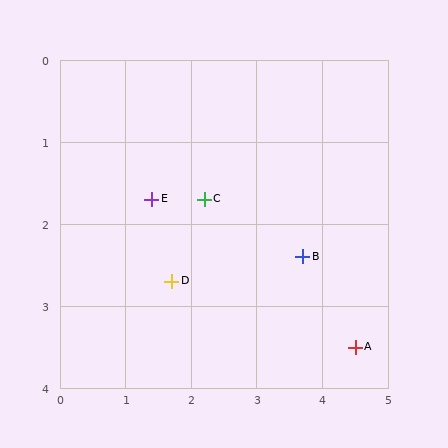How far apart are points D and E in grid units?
Points D and E are about 1.0 grid units apart.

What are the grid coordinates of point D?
Point D is at approximately (1.7, 2.7).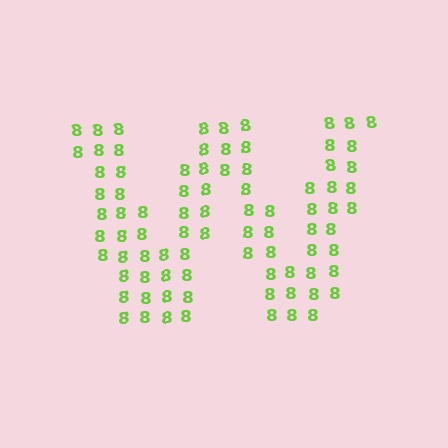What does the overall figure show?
The overall figure shows the letter W.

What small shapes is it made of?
It is made of small digit 8's.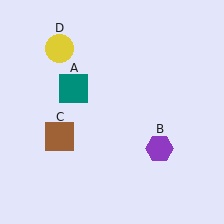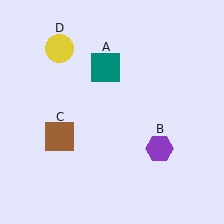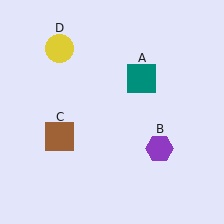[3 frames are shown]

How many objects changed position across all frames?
1 object changed position: teal square (object A).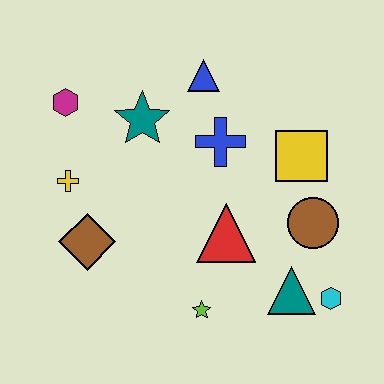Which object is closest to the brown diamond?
The yellow cross is closest to the brown diamond.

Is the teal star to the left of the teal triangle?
Yes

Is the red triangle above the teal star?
No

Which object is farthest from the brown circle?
The magenta hexagon is farthest from the brown circle.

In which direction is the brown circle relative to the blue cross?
The brown circle is to the right of the blue cross.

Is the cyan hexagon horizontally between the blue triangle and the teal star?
No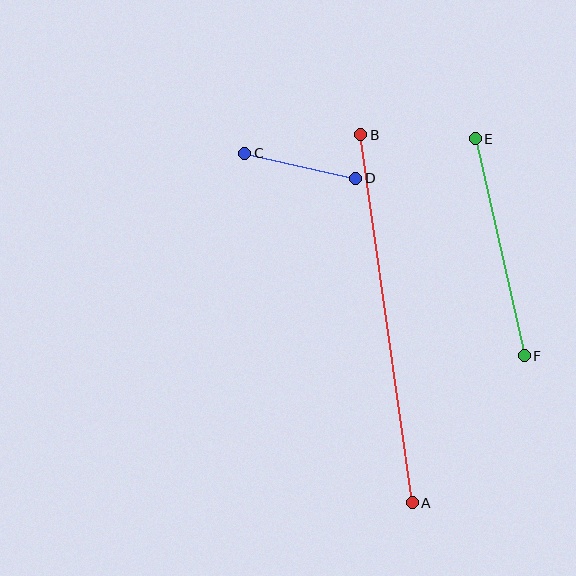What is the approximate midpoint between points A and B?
The midpoint is at approximately (386, 319) pixels.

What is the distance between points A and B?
The distance is approximately 372 pixels.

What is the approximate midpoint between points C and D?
The midpoint is at approximately (300, 166) pixels.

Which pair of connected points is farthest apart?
Points A and B are farthest apart.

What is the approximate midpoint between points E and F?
The midpoint is at approximately (500, 247) pixels.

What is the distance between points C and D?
The distance is approximately 114 pixels.